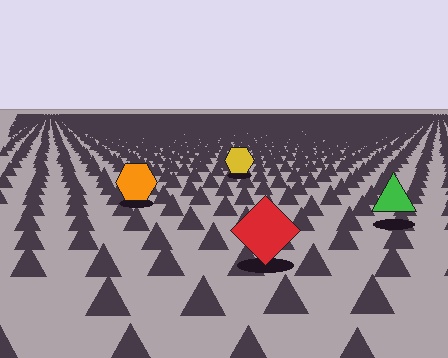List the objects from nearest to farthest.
From nearest to farthest: the red diamond, the green triangle, the orange hexagon, the yellow hexagon.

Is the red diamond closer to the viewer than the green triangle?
Yes. The red diamond is closer — you can tell from the texture gradient: the ground texture is coarser near it.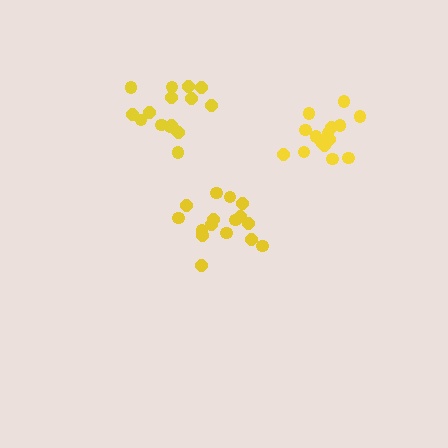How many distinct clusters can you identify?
There are 3 distinct clusters.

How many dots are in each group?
Group 1: 16 dots, Group 2: 16 dots, Group 3: 15 dots (47 total).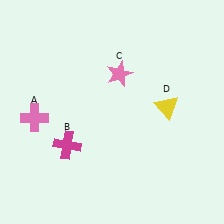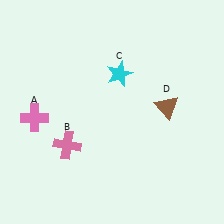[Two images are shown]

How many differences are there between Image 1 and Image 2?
There are 3 differences between the two images.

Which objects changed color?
B changed from magenta to pink. C changed from pink to cyan. D changed from yellow to brown.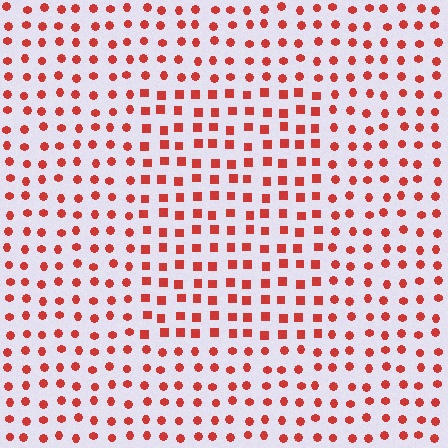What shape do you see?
I see a rectangle.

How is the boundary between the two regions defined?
The boundary is defined by a change in element shape: squares inside vs. circles outside. All elements share the same color and spacing.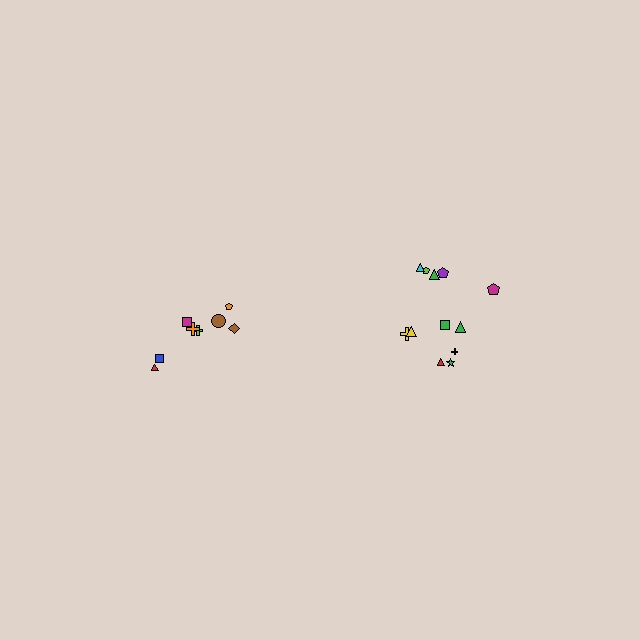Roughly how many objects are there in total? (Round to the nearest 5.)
Roughly 20 objects in total.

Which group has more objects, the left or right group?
The right group.